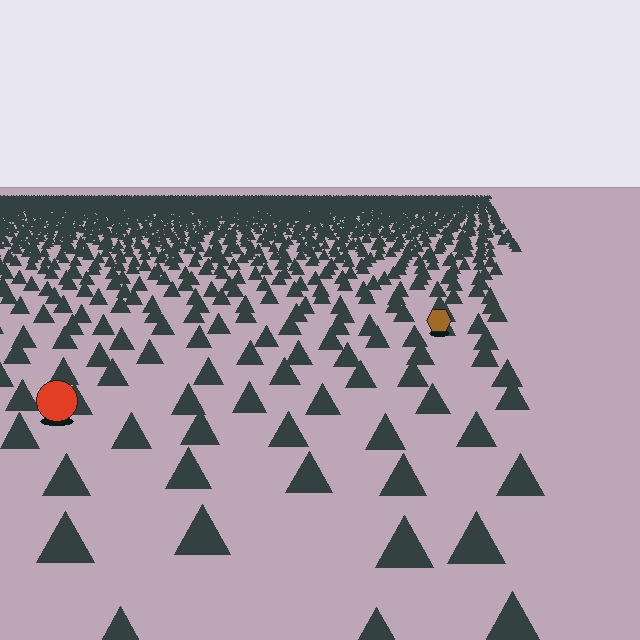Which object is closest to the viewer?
The red circle is closest. The texture marks near it are larger and more spread out.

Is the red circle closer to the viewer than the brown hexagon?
Yes. The red circle is closer — you can tell from the texture gradient: the ground texture is coarser near it.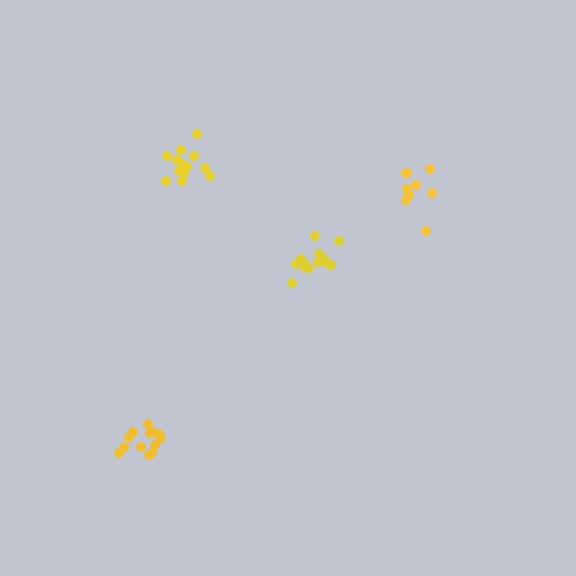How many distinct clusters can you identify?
There are 4 distinct clusters.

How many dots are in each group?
Group 1: 13 dots, Group 2: 13 dots, Group 3: 8 dots, Group 4: 13 dots (47 total).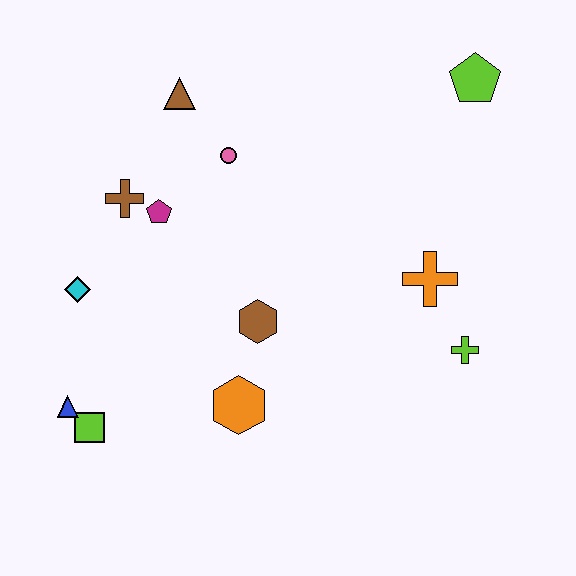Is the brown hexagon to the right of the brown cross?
Yes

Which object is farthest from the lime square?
The lime pentagon is farthest from the lime square.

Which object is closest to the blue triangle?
The lime square is closest to the blue triangle.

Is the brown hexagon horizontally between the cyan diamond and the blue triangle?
No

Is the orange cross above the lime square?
Yes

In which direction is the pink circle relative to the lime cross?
The pink circle is to the left of the lime cross.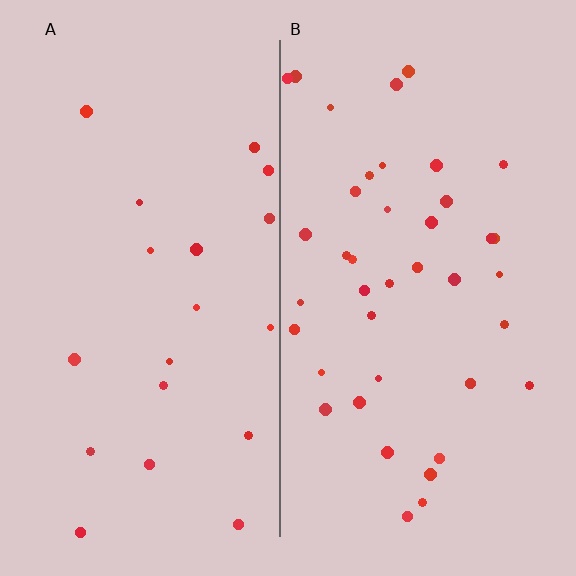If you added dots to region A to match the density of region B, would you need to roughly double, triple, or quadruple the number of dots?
Approximately double.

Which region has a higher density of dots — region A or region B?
B (the right).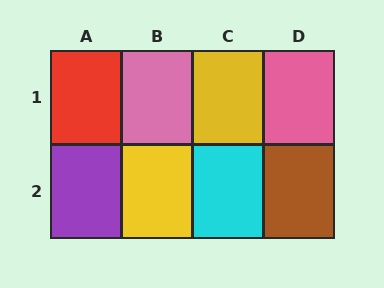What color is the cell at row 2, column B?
Yellow.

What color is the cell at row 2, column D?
Brown.